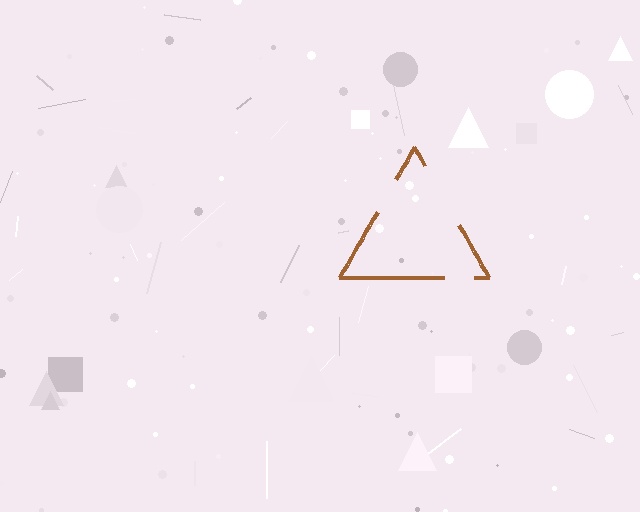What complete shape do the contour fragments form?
The contour fragments form a triangle.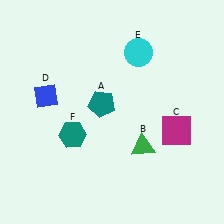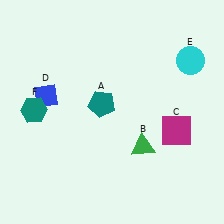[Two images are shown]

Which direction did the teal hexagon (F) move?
The teal hexagon (F) moved left.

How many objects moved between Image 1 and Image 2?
2 objects moved between the two images.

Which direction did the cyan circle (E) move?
The cyan circle (E) moved right.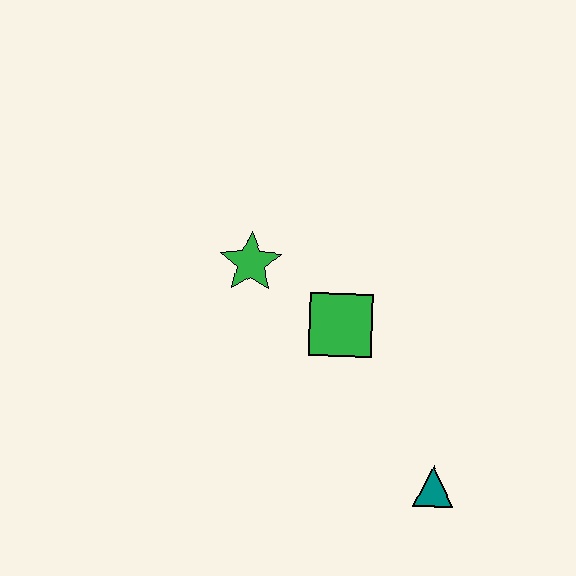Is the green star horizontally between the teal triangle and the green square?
No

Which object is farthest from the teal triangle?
The green star is farthest from the teal triangle.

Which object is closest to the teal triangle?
The green square is closest to the teal triangle.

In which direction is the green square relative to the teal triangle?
The green square is above the teal triangle.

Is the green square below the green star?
Yes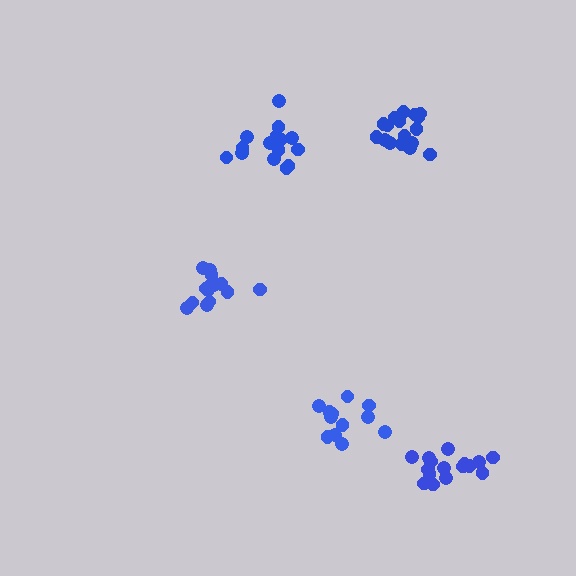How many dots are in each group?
Group 1: 12 dots, Group 2: 16 dots, Group 3: 16 dots, Group 4: 16 dots, Group 5: 17 dots (77 total).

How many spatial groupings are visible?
There are 5 spatial groupings.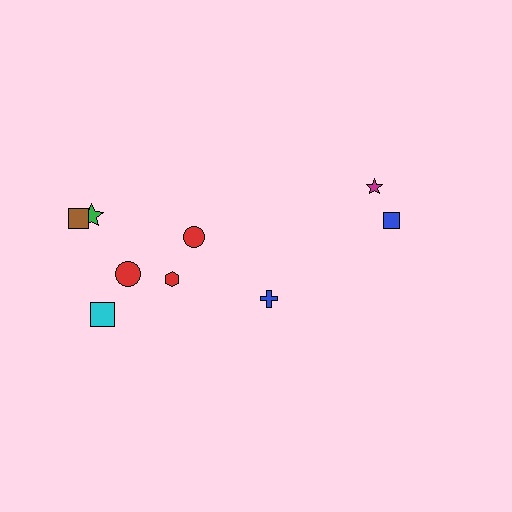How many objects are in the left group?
There are 6 objects.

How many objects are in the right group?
There are 3 objects.